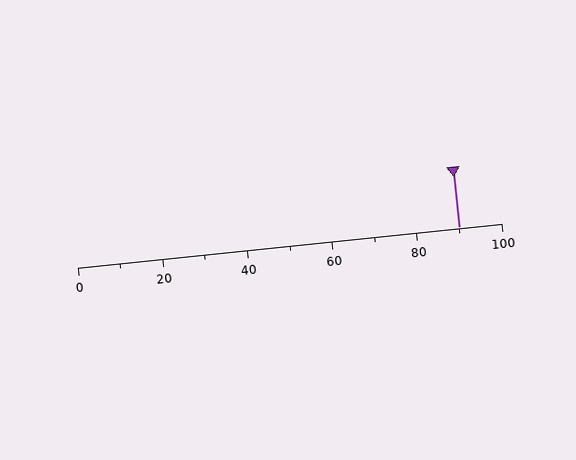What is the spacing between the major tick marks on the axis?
The major ticks are spaced 20 apart.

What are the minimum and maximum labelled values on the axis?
The axis runs from 0 to 100.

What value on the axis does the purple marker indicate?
The marker indicates approximately 90.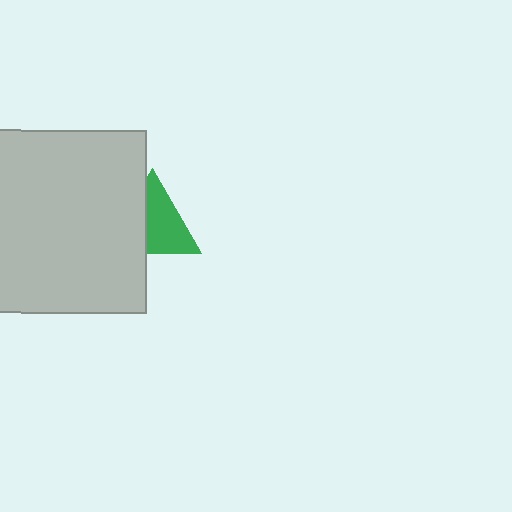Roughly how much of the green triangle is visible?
About half of it is visible (roughly 59%).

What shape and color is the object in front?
The object in front is a light gray square.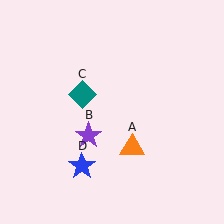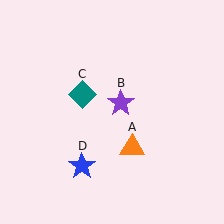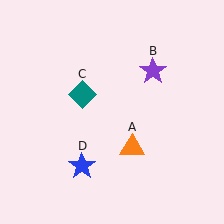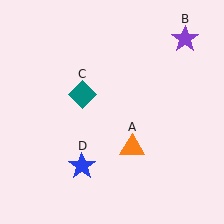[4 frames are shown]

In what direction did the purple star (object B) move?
The purple star (object B) moved up and to the right.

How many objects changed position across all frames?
1 object changed position: purple star (object B).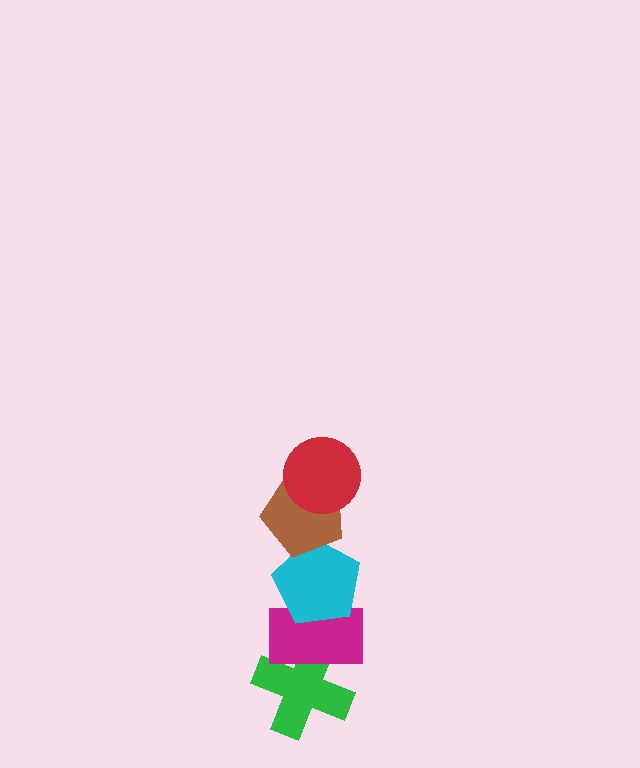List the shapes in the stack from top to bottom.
From top to bottom: the red circle, the brown pentagon, the cyan pentagon, the magenta rectangle, the green cross.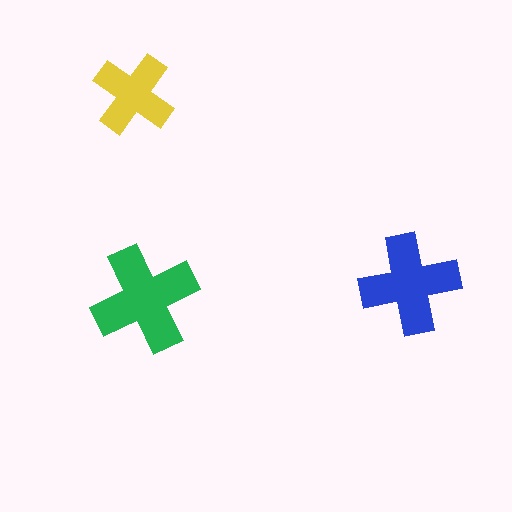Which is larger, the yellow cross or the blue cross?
The blue one.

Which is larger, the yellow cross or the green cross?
The green one.